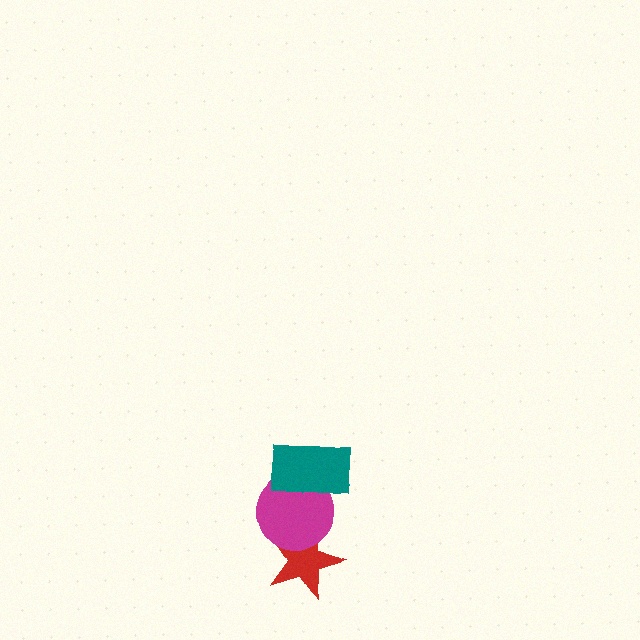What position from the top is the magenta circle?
The magenta circle is 2nd from the top.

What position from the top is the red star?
The red star is 3rd from the top.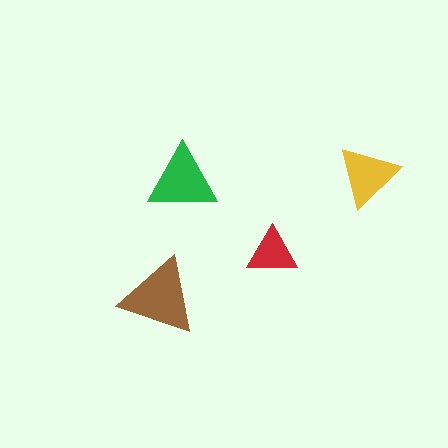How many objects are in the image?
There are 4 objects in the image.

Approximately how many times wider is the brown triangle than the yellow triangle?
About 1.5 times wider.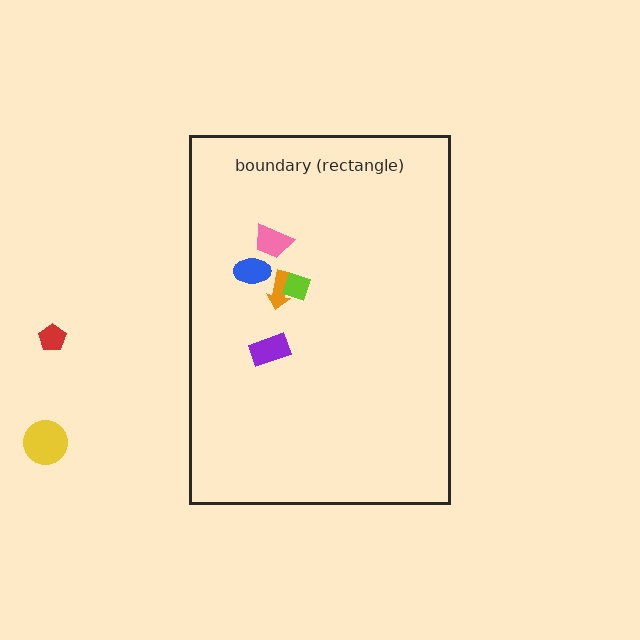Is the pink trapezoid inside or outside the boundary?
Inside.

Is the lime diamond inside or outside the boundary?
Inside.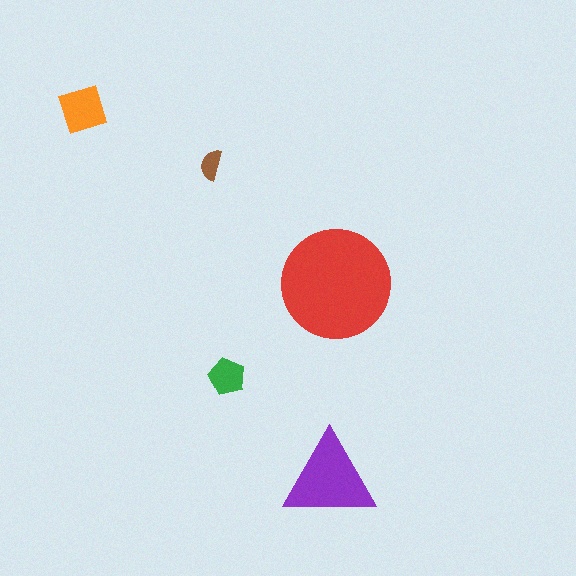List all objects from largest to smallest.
The red circle, the purple triangle, the orange square, the green pentagon, the brown semicircle.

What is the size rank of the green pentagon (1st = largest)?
4th.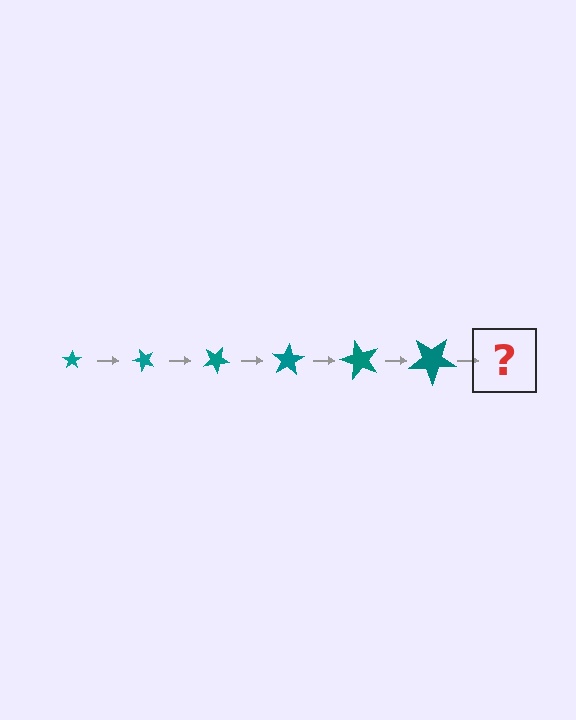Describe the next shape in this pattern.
It should be a star, larger than the previous one and rotated 300 degrees from the start.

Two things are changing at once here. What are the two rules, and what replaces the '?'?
The two rules are that the star grows larger each step and it rotates 50 degrees each step. The '?' should be a star, larger than the previous one and rotated 300 degrees from the start.